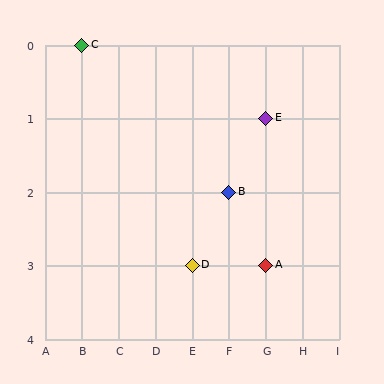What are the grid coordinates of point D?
Point D is at grid coordinates (E, 3).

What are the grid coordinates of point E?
Point E is at grid coordinates (G, 1).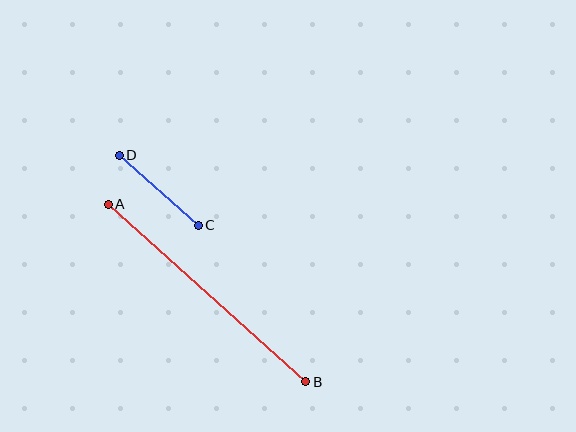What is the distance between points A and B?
The distance is approximately 266 pixels.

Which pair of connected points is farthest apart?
Points A and B are farthest apart.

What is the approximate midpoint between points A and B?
The midpoint is at approximately (207, 293) pixels.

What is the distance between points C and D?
The distance is approximately 106 pixels.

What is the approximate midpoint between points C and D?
The midpoint is at approximately (159, 190) pixels.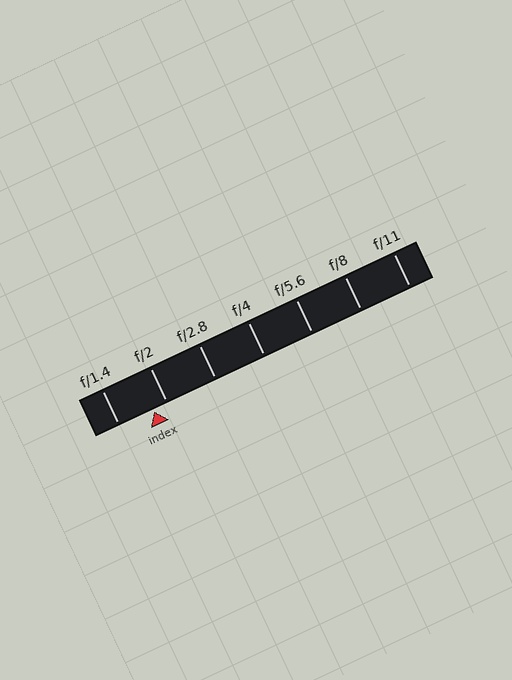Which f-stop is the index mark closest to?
The index mark is closest to f/2.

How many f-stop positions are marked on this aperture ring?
There are 7 f-stop positions marked.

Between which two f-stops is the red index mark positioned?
The index mark is between f/1.4 and f/2.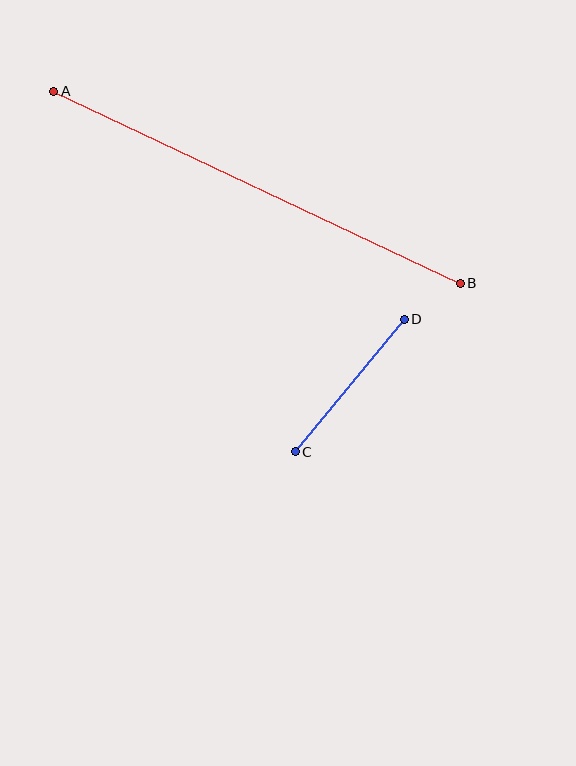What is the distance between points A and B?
The distance is approximately 450 pixels.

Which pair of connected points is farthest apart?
Points A and B are farthest apart.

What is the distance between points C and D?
The distance is approximately 171 pixels.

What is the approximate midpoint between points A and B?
The midpoint is at approximately (257, 187) pixels.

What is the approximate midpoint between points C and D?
The midpoint is at approximately (350, 385) pixels.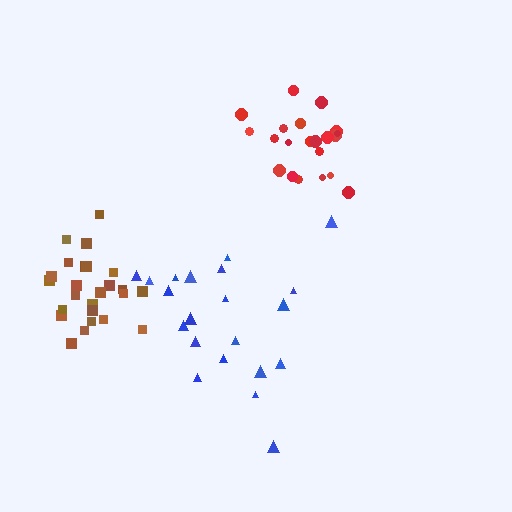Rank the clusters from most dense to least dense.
red, brown, blue.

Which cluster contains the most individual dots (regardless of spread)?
Brown (25).